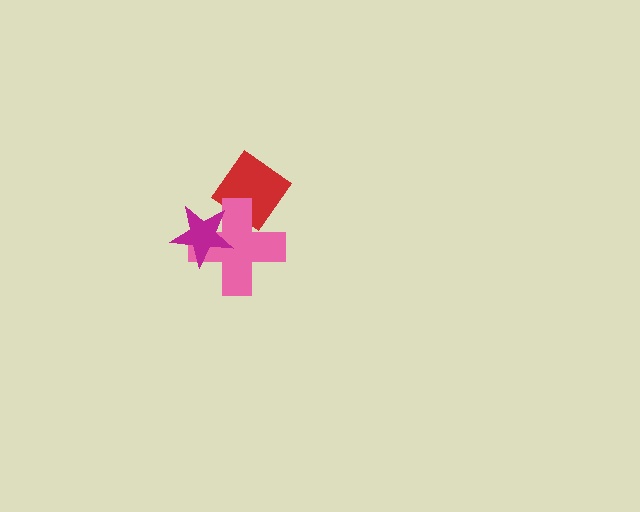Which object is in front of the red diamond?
The pink cross is in front of the red diamond.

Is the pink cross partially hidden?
Yes, it is partially covered by another shape.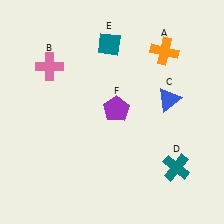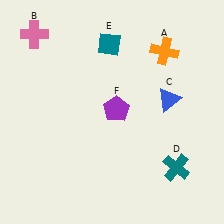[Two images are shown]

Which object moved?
The pink cross (B) moved up.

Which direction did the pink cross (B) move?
The pink cross (B) moved up.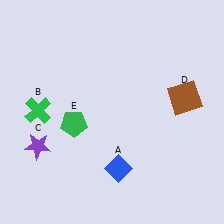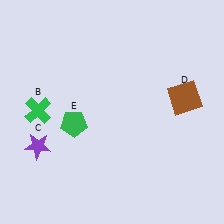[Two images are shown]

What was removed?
The blue diamond (A) was removed in Image 2.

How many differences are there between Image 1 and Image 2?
There is 1 difference between the two images.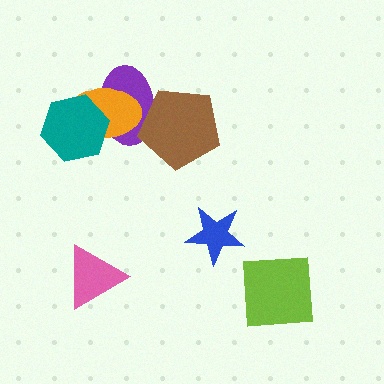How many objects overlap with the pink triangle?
0 objects overlap with the pink triangle.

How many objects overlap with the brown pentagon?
1 object overlaps with the brown pentagon.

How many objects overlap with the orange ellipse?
2 objects overlap with the orange ellipse.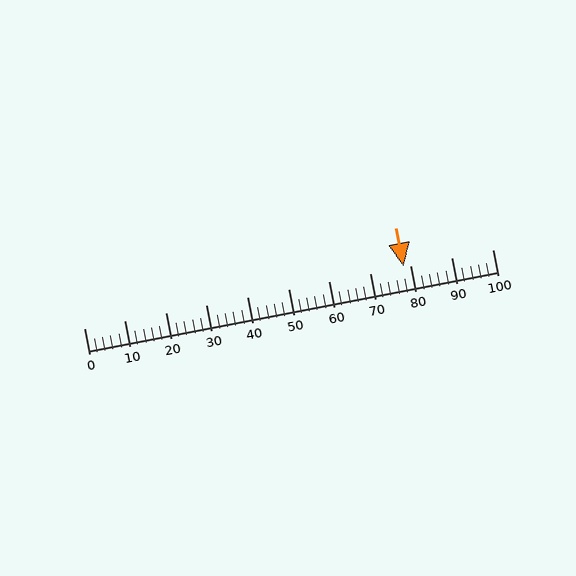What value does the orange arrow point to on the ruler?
The orange arrow points to approximately 78.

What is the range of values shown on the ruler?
The ruler shows values from 0 to 100.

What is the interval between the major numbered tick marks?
The major tick marks are spaced 10 units apart.